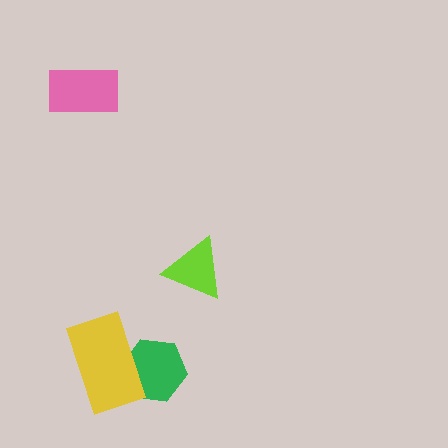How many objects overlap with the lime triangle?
0 objects overlap with the lime triangle.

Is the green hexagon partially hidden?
Yes, it is partially covered by another shape.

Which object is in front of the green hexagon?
The yellow rectangle is in front of the green hexagon.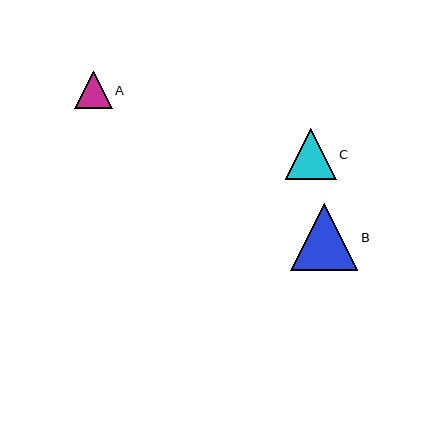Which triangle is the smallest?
Triangle A is the smallest with a size of approximately 37 pixels.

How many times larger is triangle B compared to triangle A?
Triangle B is approximately 1.8 times the size of triangle A.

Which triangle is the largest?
Triangle B is the largest with a size of approximately 67 pixels.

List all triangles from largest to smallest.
From largest to smallest: B, C, A.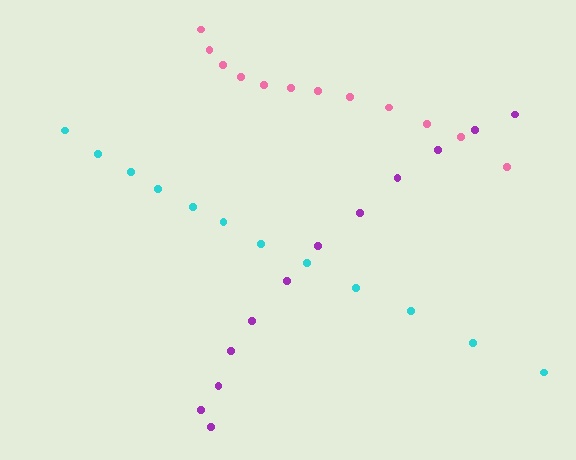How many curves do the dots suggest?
There are 3 distinct paths.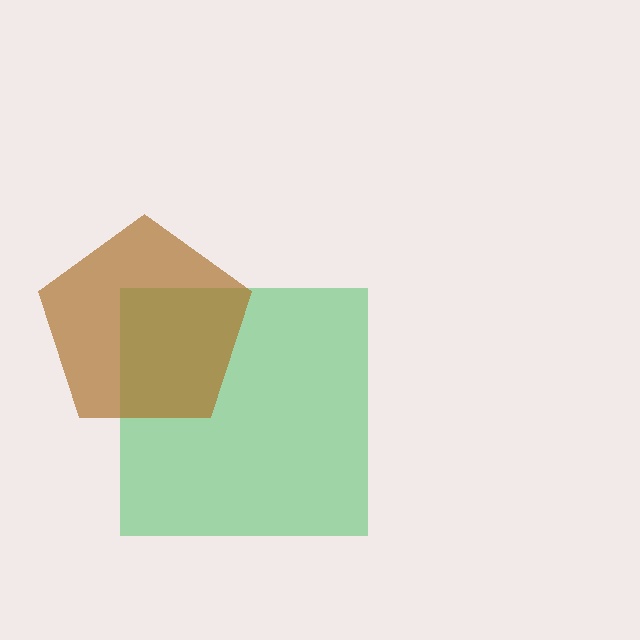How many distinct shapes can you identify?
There are 2 distinct shapes: a green square, a brown pentagon.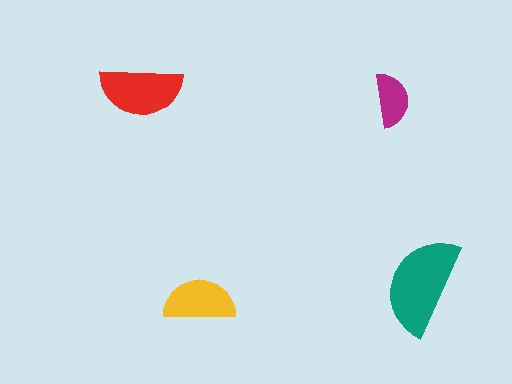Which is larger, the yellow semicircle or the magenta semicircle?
The yellow one.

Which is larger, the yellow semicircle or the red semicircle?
The red one.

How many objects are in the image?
There are 4 objects in the image.